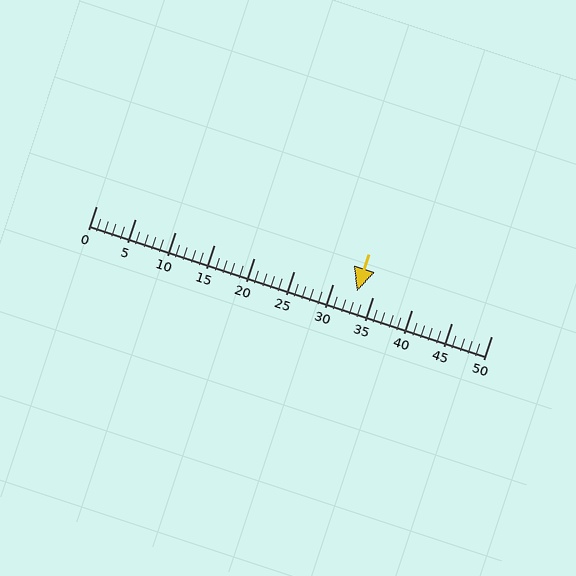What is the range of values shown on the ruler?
The ruler shows values from 0 to 50.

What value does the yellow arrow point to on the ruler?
The yellow arrow points to approximately 33.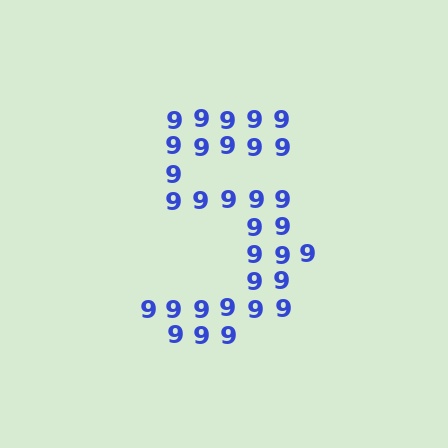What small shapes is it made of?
It is made of small digit 9's.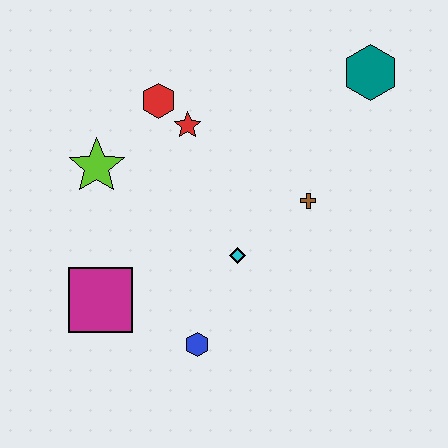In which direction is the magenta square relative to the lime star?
The magenta square is below the lime star.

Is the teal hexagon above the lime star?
Yes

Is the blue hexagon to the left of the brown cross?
Yes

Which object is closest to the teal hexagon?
The brown cross is closest to the teal hexagon.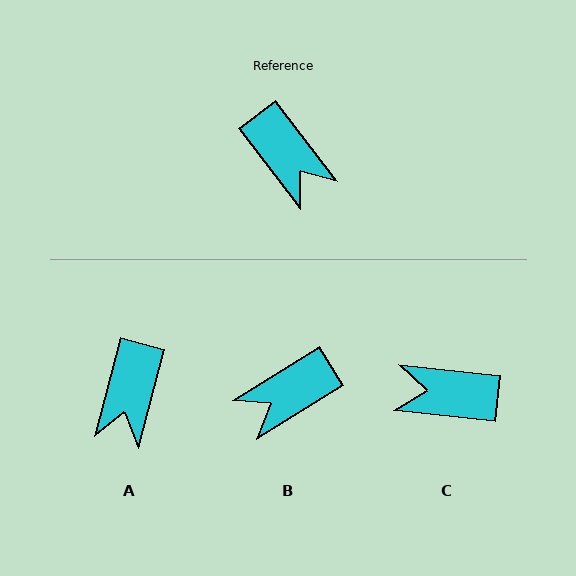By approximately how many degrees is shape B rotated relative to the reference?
Approximately 96 degrees clockwise.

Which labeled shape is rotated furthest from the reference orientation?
C, about 134 degrees away.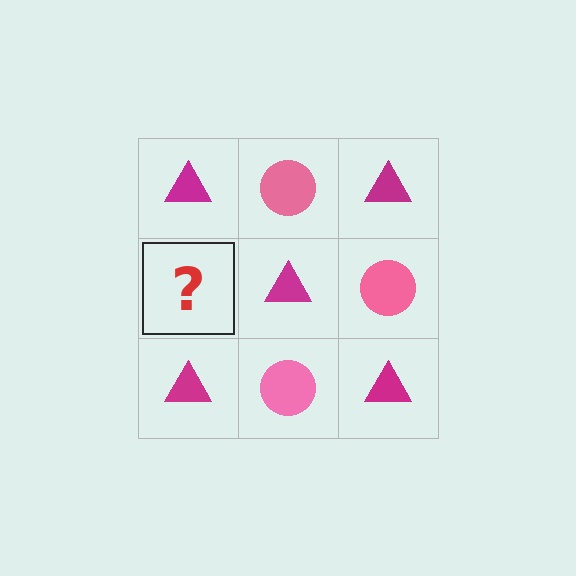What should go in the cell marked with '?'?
The missing cell should contain a pink circle.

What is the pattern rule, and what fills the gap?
The rule is that it alternates magenta triangle and pink circle in a checkerboard pattern. The gap should be filled with a pink circle.